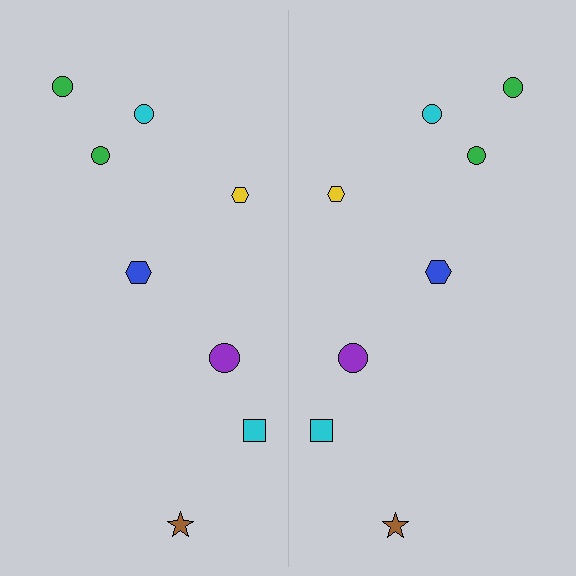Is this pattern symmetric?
Yes, this pattern has bilateral (reflection) symmetry.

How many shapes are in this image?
There are 16 shapes in this image.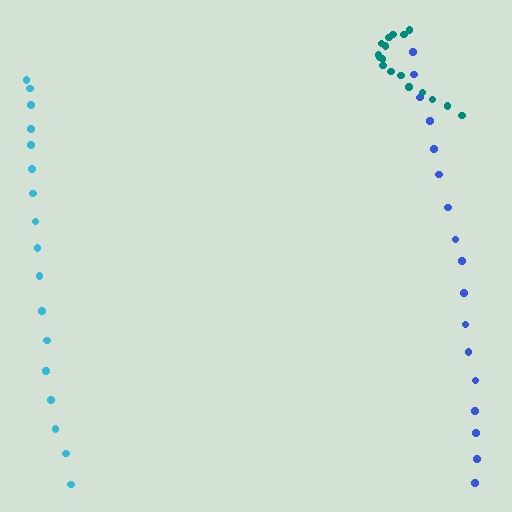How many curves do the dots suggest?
There are 3 distinct paths.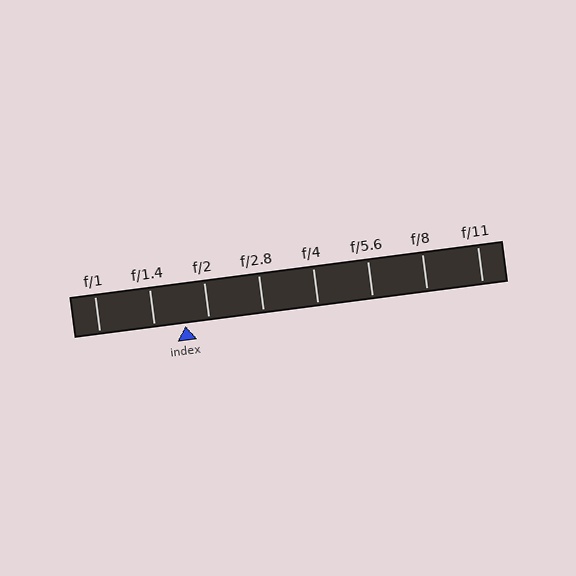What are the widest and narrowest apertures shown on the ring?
The widest aperture shown is f/1 and the narrowest is f/11.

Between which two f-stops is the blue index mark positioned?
The index mark is between f/1.4 and f/2.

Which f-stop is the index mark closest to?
The index mark is closest to f/2.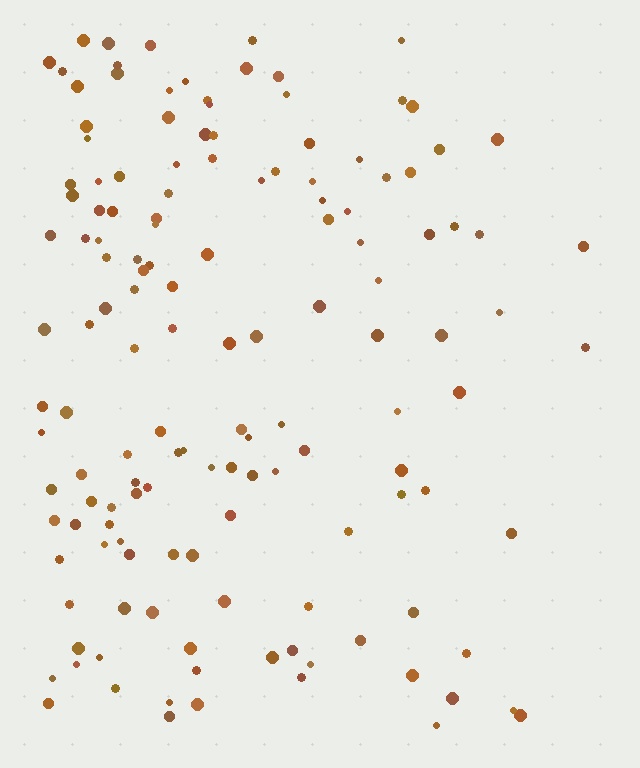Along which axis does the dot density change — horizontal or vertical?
Horizontal.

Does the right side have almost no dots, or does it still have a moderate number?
Still a moderate number, just noticeably fewer than the left.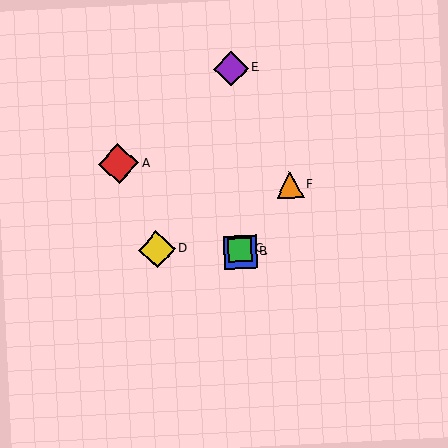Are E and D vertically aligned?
No, E is at x≈231 and D is at x≈157.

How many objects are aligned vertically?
3 objects (B, C, E) are aligned vertically.